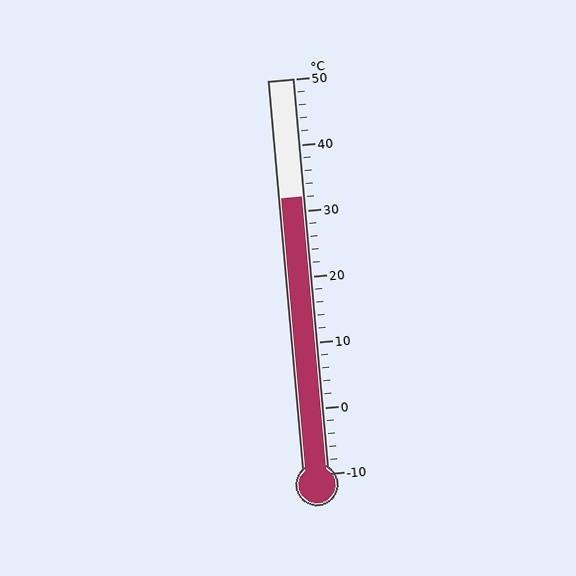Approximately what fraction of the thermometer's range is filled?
The thermometer is filled to approximately 70% of its range.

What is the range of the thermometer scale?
The thermometer scale ranges from -10°C to 50°C.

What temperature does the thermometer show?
The thermometer shows approximately 32°C.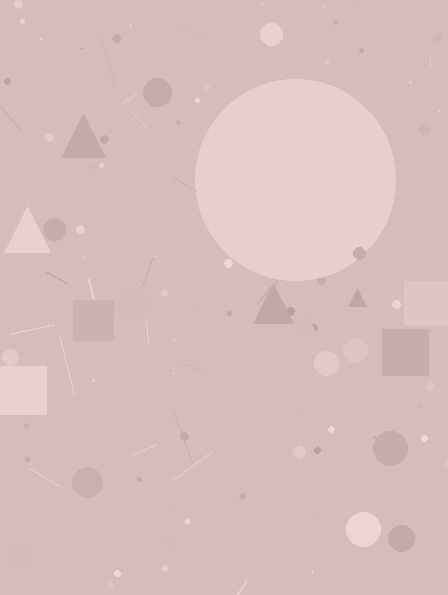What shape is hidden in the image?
A circle is hidden in the image.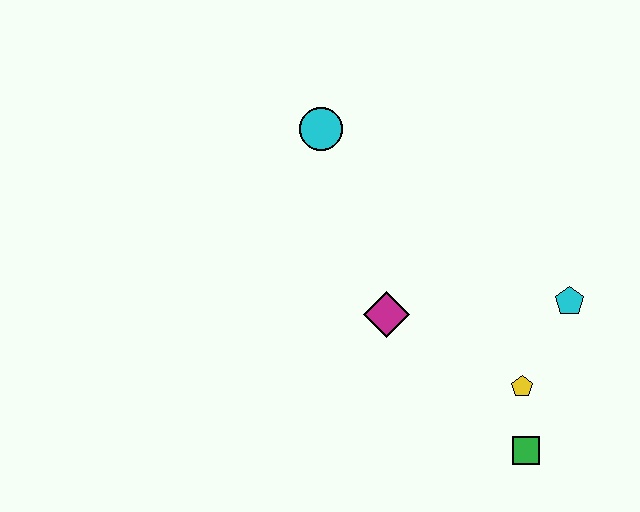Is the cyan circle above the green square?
Yes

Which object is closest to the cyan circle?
The magenta diamond is closest to the cyan circle.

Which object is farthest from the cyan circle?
The green square is farthest from the cyan circle.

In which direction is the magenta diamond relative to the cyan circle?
The magenta diamond is below the cyan circle.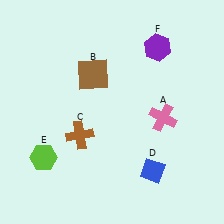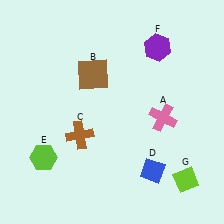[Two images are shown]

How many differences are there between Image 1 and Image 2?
There is 1 difference between the two images.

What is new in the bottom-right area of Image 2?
A lime diamond (G) was added in the bottom-right area of Image 2.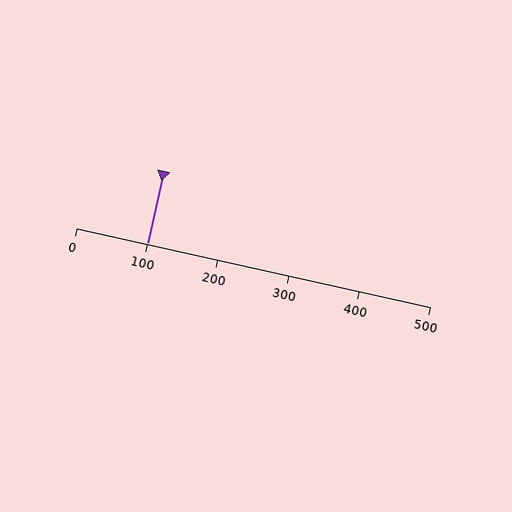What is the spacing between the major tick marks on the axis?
The major ticks are spaced 100 apart.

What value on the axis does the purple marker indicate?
The marker indicates approximately 100.